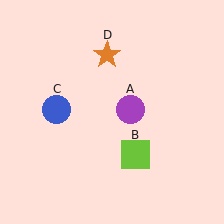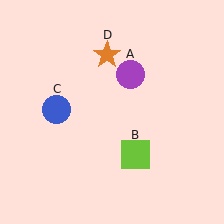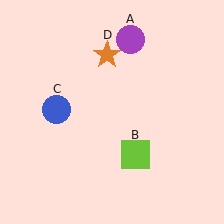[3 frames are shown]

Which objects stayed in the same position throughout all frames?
Lime square (object B) and blue circle (object C) and orange star (object D) remained stationary.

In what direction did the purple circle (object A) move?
The purple circle (object A) moved up.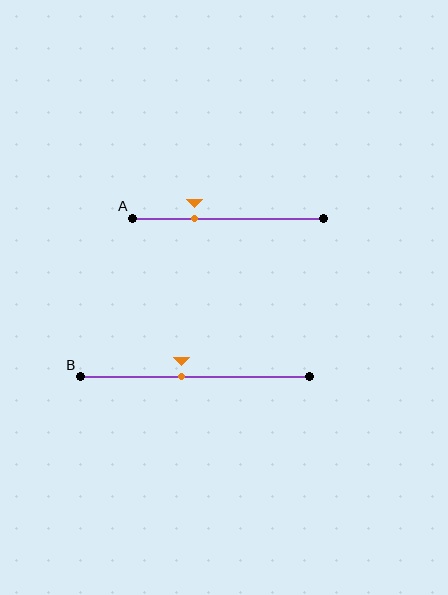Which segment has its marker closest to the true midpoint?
Segment B has its marker closest to the true midpoint.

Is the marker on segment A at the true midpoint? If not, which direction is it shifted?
No, the marker on segment A is shifted to the left by about 18% of the segment length.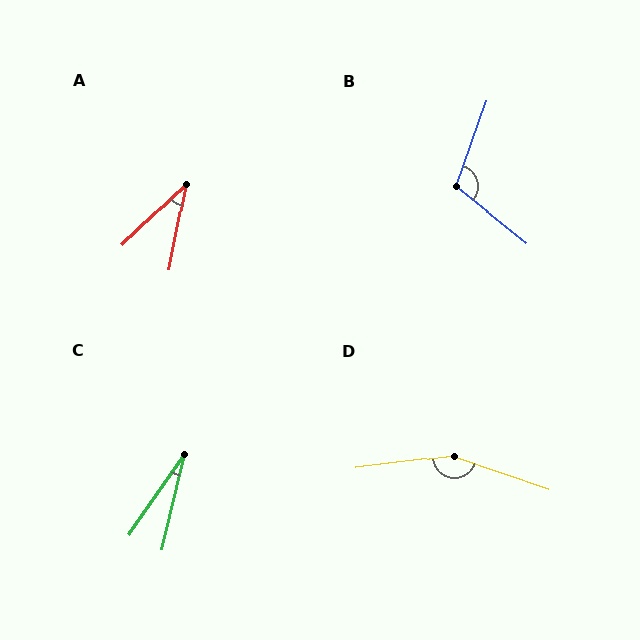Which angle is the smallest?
C, at approximately 21 degrees.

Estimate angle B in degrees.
Approximately 109 degrees.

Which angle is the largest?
D, at approximately 154 degrees.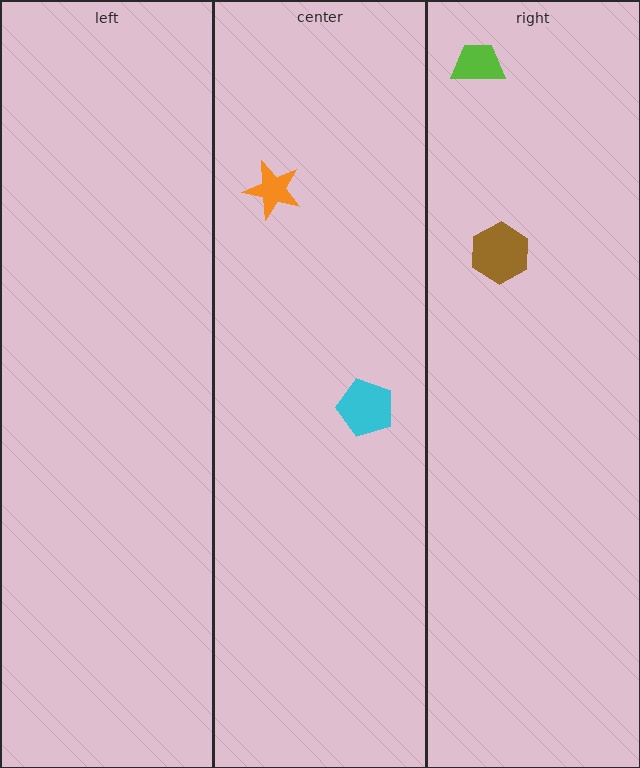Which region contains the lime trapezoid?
The right region.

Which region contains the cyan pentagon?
The center region.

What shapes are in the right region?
The lime trapezoid, the brown hexagon.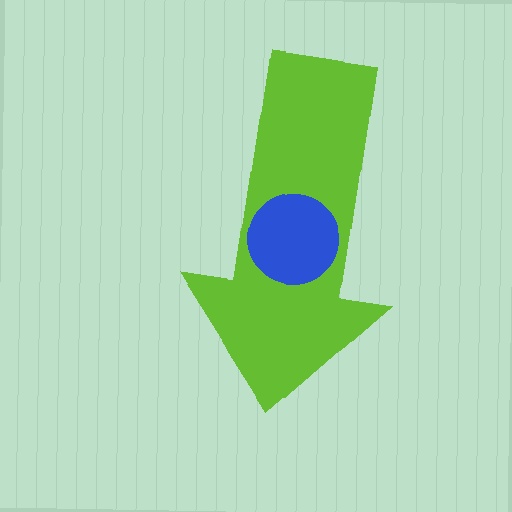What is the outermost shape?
The lime arrow.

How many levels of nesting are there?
2.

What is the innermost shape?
The blue circle.